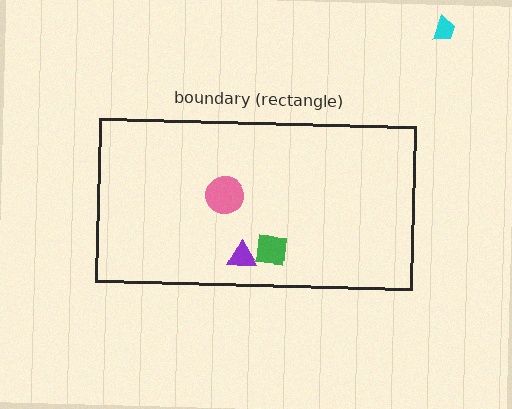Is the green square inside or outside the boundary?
Inside.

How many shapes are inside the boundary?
3 inside, 1 outside.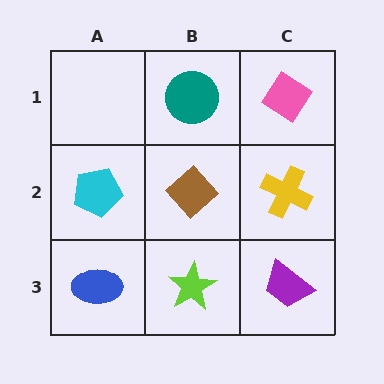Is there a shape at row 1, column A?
No, that cell is empty.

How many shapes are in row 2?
3 shapes.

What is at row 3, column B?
A lime star.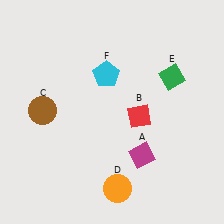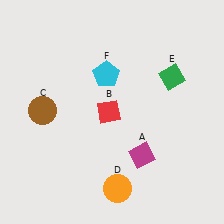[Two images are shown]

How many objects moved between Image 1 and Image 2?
1 object moved between the two images.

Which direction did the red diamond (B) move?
The red diamond (B) moved left.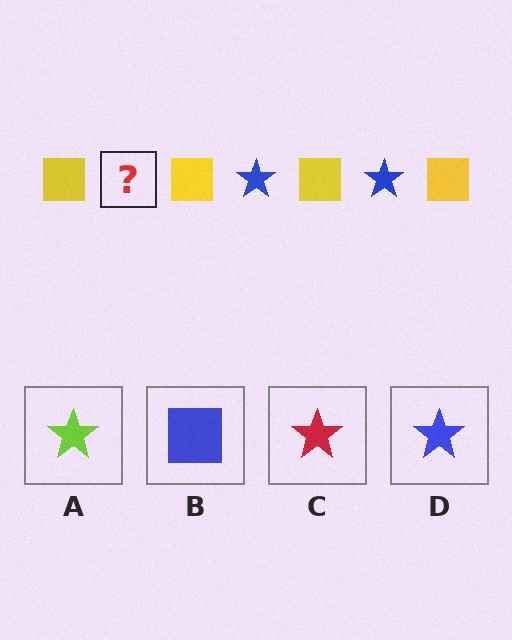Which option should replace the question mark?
Option D.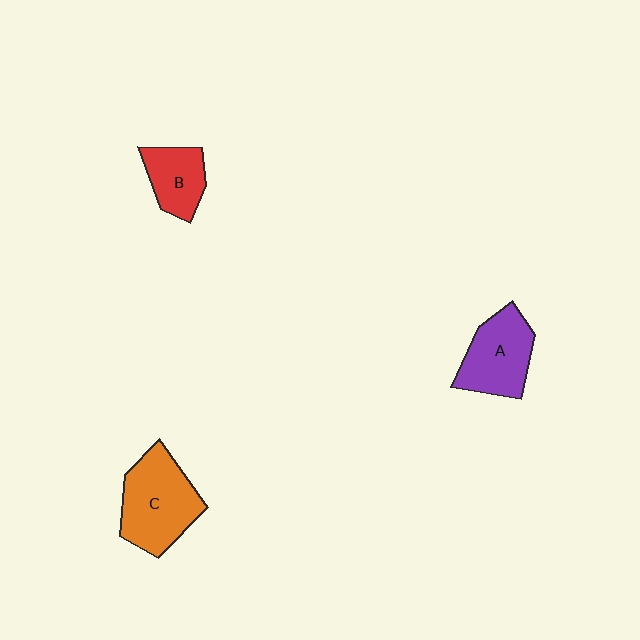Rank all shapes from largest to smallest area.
From largest to smallest: C (orange), A (purple), B (red).